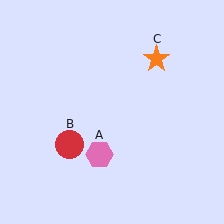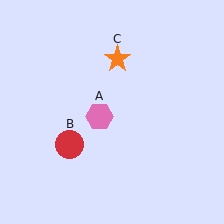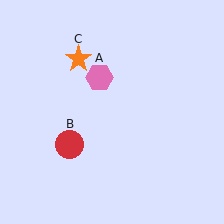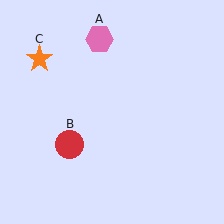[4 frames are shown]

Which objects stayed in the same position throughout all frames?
Red circle (object B) remained stationary.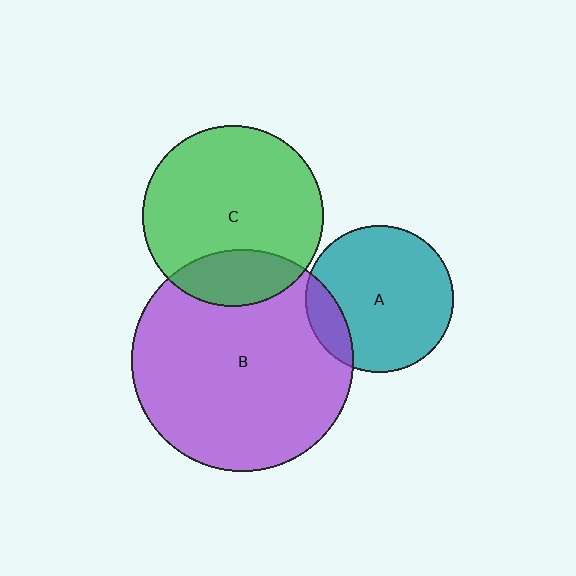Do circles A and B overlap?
Yes.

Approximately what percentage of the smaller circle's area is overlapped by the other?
Approximately 15%.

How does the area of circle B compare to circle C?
Approximately 1.5 times.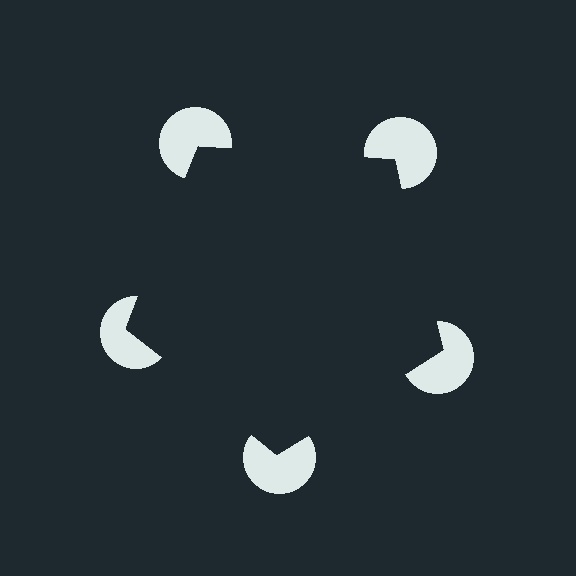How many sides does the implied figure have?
5 sides.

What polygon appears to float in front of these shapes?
An illusory pentagon — its edges are inferred from the aligned wedge cuts in the pac-man discs, not physically drawn.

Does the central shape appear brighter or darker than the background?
It typically appears slightly darker than the background, even though no actual brightness change is drawn.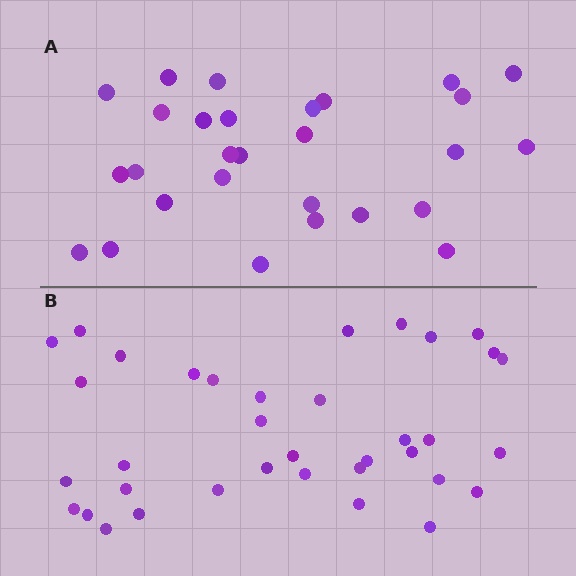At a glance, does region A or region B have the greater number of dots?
Region B (the bottom region) has more dots.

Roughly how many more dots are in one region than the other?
Region B has roughly 8 or so more dots than region A.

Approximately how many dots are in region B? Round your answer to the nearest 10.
About 40 dots. (The exact count is 36, which rounds to 40.)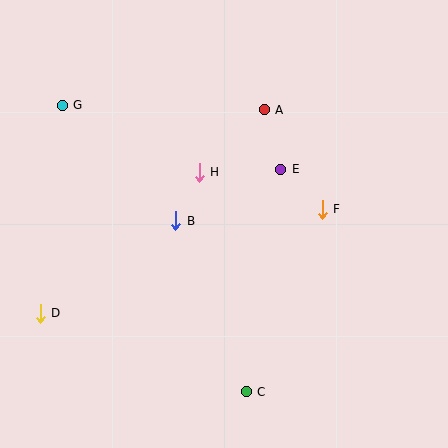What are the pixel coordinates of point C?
Point C is at (246, 392).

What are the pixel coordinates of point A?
Point A is at (264, 110).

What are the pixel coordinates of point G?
Point G is at (62, 105).